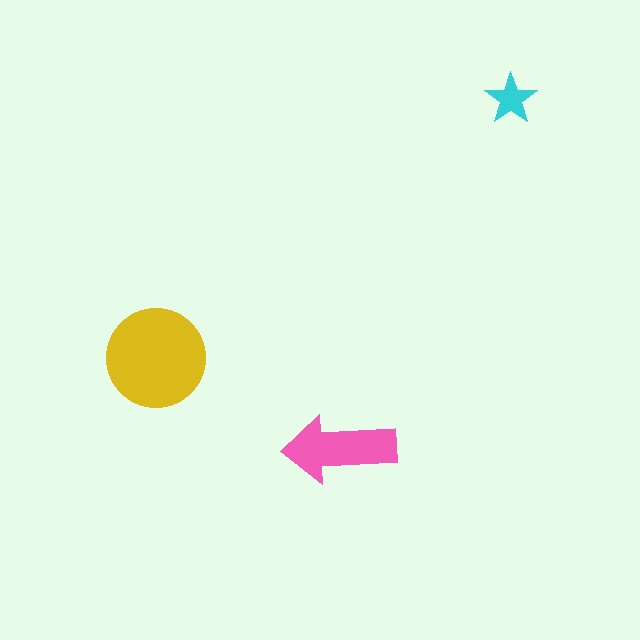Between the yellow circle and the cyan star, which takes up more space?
The yellow circle.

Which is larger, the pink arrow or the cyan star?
The pink arrow.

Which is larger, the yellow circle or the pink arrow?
The yellow circle.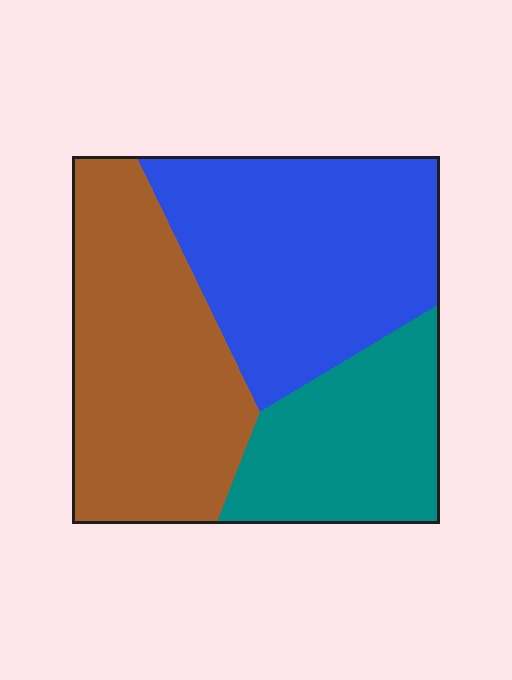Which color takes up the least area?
Teal, at roughly 25%.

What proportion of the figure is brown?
Brown covers 38% of the figure.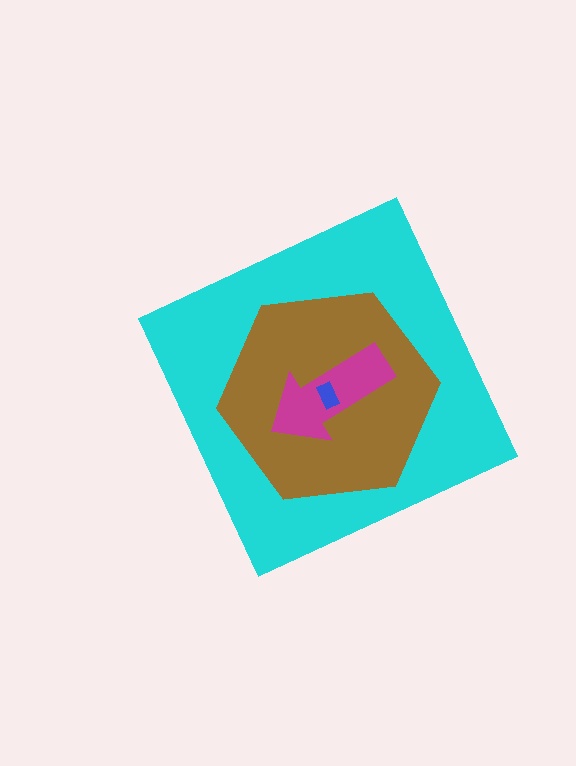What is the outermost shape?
The cyan diamond.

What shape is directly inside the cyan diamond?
The brown hexagon.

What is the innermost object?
The blue rectangle.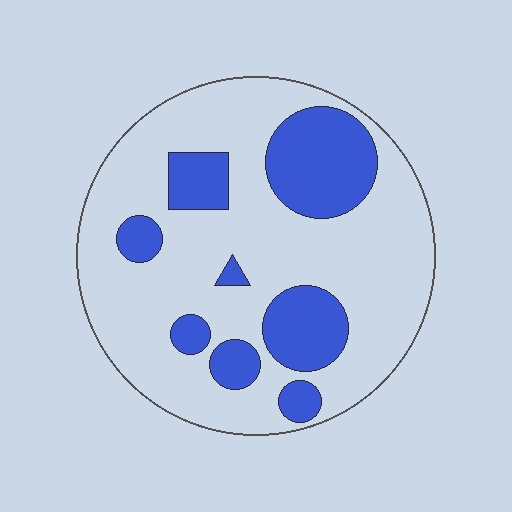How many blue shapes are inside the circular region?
8.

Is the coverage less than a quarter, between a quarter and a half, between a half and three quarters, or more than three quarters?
Between a quarter and a half.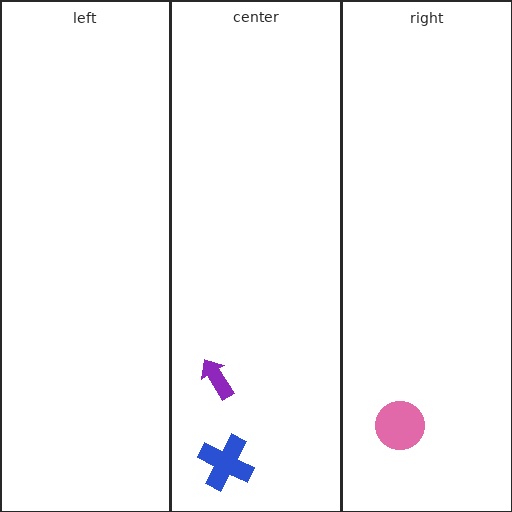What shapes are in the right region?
The pink circle.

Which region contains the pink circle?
The right region.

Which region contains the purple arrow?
The center region.